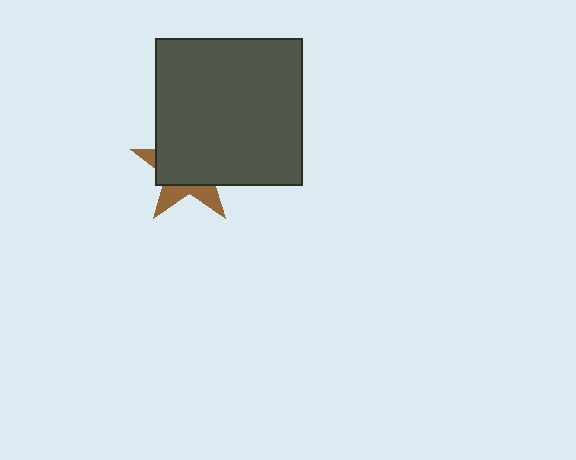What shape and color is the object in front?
The object in front is a dark gray square.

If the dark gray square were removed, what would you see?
You would see the complete brown star.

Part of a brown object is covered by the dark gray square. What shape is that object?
It is a star.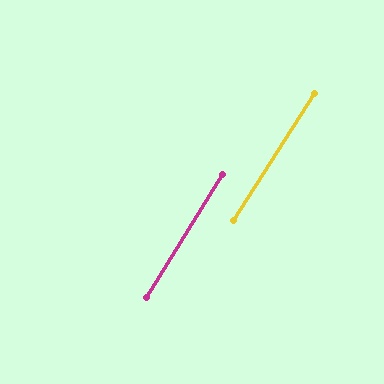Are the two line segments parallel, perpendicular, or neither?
Parallel — their directions differ by only 1.0°.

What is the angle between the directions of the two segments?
Approximately 1 degree.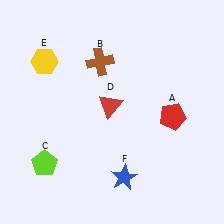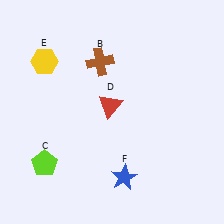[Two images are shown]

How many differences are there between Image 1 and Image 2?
There is 1 difference between the two images.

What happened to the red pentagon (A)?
The red pentagon (A) was removed in Image 2. It was in the bottom-right area of Image 1.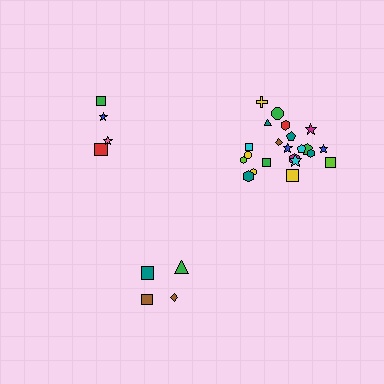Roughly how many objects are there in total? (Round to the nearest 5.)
Roughly 30 objects in total.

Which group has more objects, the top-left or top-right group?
The top-right group.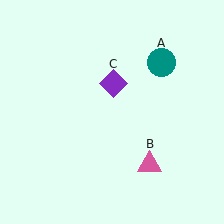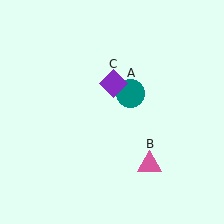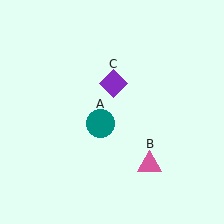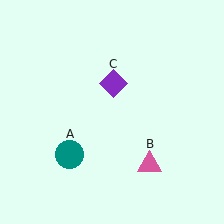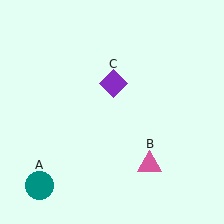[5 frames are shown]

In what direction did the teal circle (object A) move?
The teal circle (object A) moved down and to the left.